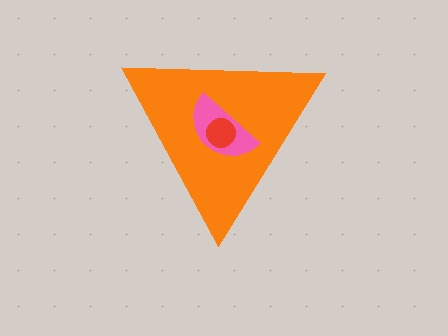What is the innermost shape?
The red circle.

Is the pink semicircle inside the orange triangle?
Yes.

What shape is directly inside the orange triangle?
The pink semicircle.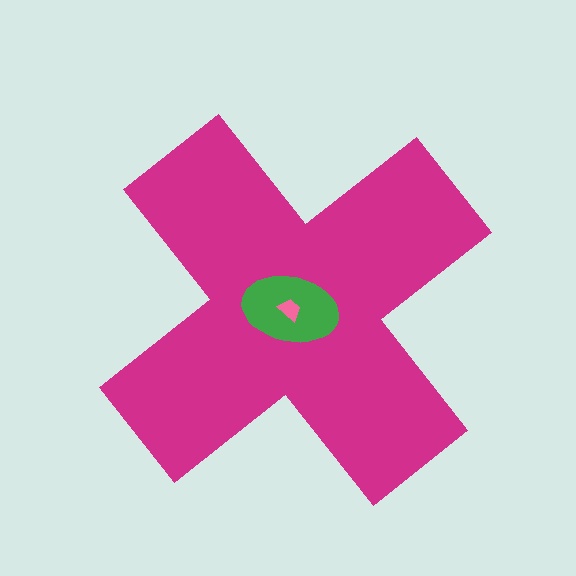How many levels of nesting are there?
3.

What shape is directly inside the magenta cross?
The green ellipse.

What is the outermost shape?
The magenta cross.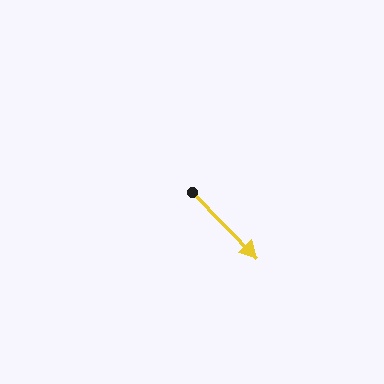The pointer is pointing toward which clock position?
Roughly 5 o'clock.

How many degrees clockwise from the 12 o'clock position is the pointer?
Approximately 136 degrees.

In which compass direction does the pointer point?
Southeast.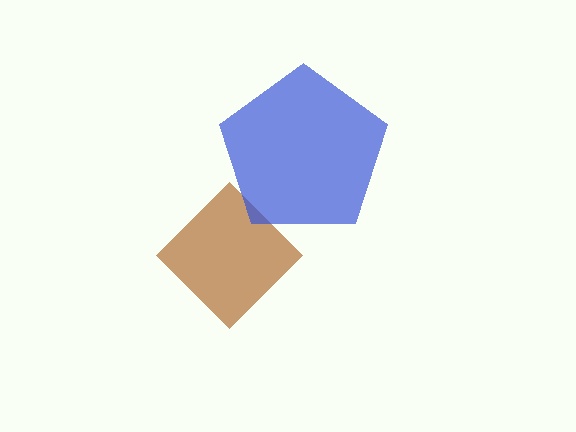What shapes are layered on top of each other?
The layered shapes are: a brown diamond, a blue pentagon.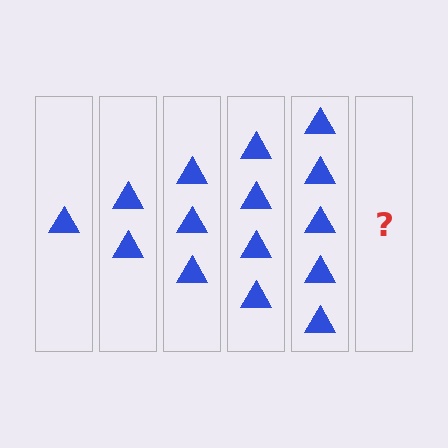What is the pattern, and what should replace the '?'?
The pattern is that each step adds one more triangle. The '?' should be 6 triangles.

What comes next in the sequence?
The next element should be 6 triangles.